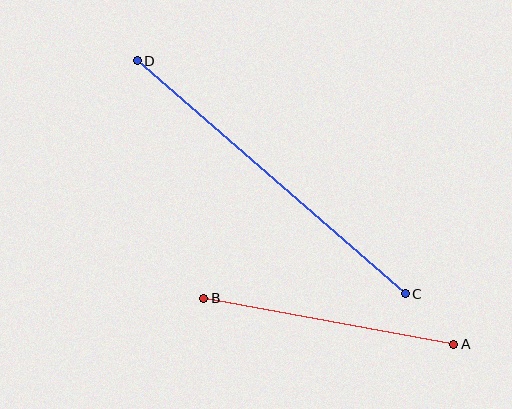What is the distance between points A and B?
The distance is approximately 254 pixels.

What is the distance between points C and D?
The distance is approximately 356 pixels.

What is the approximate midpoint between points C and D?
The midpoint is at approximately (271, 177) pixels.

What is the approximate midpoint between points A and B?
The midpoint is at approximately (329, 321) pixels.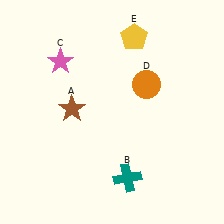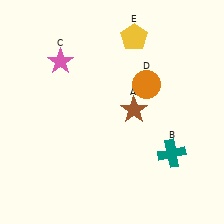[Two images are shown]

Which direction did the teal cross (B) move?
The teal cross (B) moved right.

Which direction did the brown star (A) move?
The brown star (A) moved right.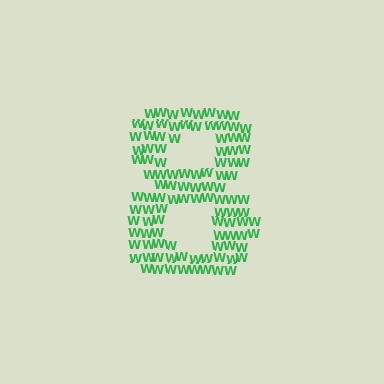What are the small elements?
The small elements are letter W's.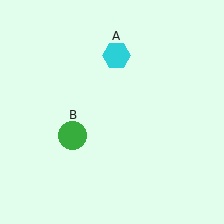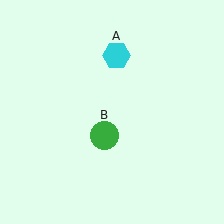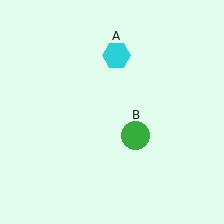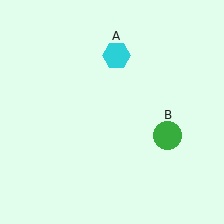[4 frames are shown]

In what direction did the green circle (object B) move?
The green circle (object B) moved right.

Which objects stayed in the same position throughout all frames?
Cyan hexagon (object A) remained stationary.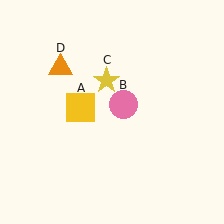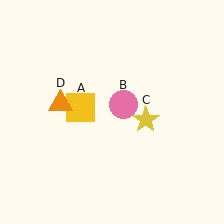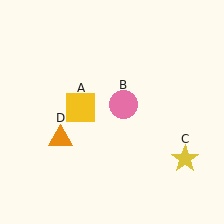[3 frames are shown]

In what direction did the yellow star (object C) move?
The yellow star (object C) moved down and to the right.